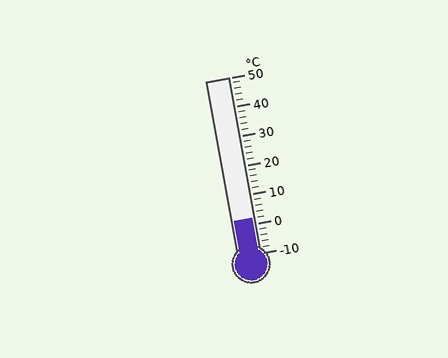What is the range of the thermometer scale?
The thermometer scale ranges from -10°C to 50°C.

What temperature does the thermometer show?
The thermometer shows approximately 2°C.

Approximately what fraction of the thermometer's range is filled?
The thermometer is filled to approximately 20% of its range.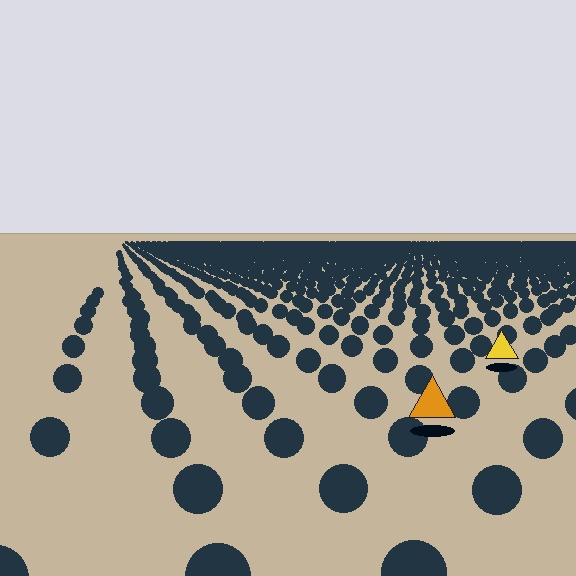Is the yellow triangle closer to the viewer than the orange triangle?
No. The orange triangle is closer — you can tell from the texture gradient: the ground texture is coarser near it.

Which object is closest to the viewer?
The orange triangle is closest. The texture marks near it are larger and more spread out.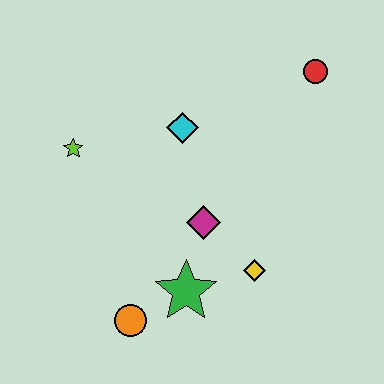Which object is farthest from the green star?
The red circle is farthest from the green star.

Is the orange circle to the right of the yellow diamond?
No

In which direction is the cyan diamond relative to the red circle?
The cyan diamond is to the left of the red circle.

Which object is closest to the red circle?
The cyan diamond is closest to the red circle.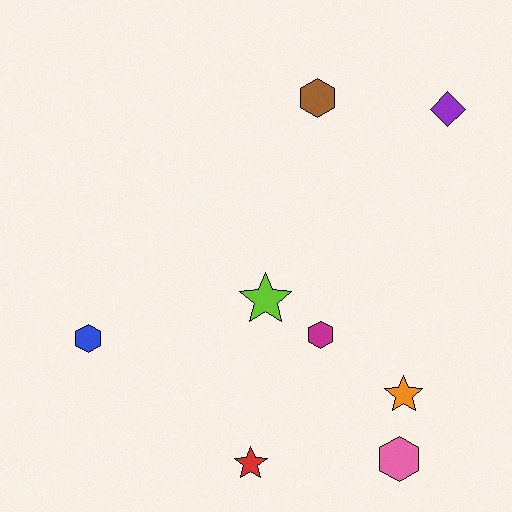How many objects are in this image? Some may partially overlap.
There are 8 objects.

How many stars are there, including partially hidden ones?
There are 3 stars.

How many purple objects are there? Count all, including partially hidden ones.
There is 1 purple object.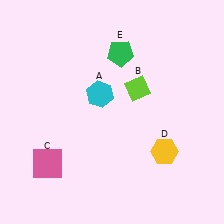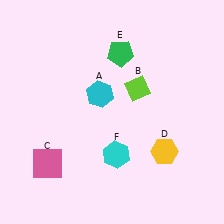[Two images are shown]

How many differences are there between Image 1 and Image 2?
There is 1 difference between the two images.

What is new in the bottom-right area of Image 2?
A cyan hexagon (F) was added in the bottom-right area of Image 2.